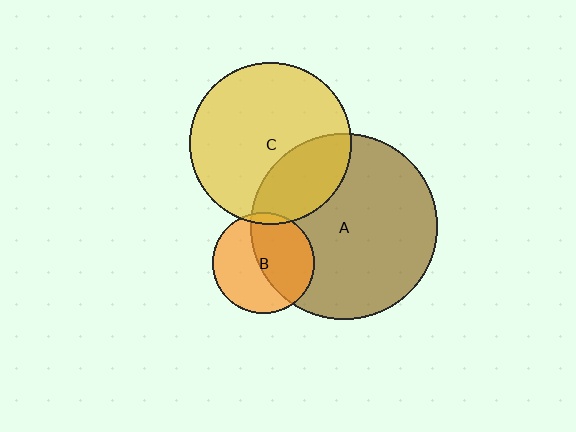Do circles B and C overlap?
Yes.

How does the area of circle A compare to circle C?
Approximately 1.3 times.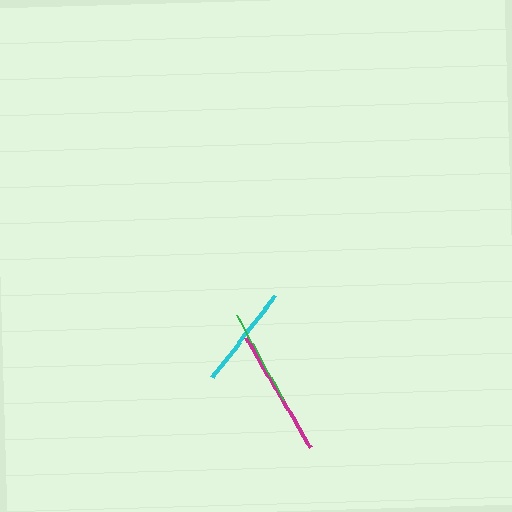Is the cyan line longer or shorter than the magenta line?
The magenta line is longer than the cyan line.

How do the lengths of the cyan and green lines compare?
The cyan and green lines are approximately the same length.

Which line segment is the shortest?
The green line is the shortest at approximately 98 pixels.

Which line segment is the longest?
The magenta line is the longest at approximately 127 pixels.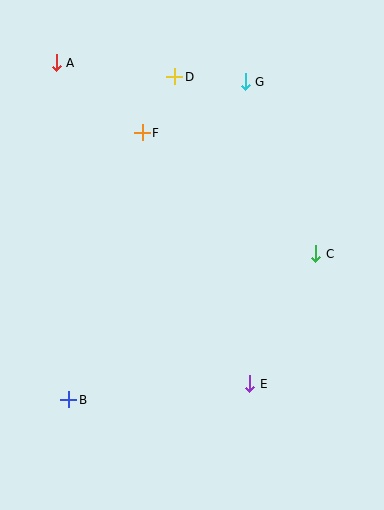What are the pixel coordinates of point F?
Point F is at (142, 133).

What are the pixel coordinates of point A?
Point A is at (56, 63).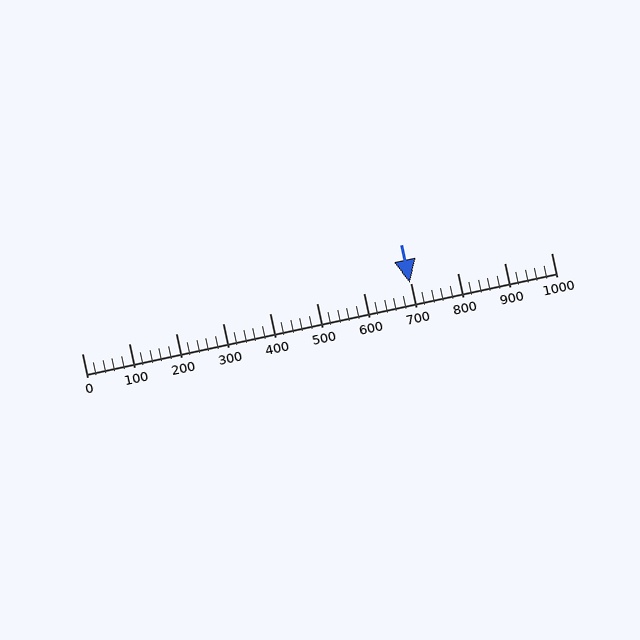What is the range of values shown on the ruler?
The ruler shows values from 0 to 1000.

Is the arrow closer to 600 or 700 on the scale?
The arrow is closer to 700.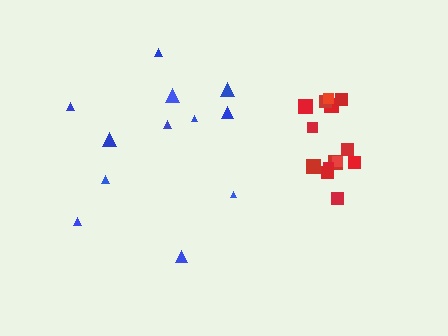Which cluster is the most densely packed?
Red.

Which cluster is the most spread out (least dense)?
Blue.